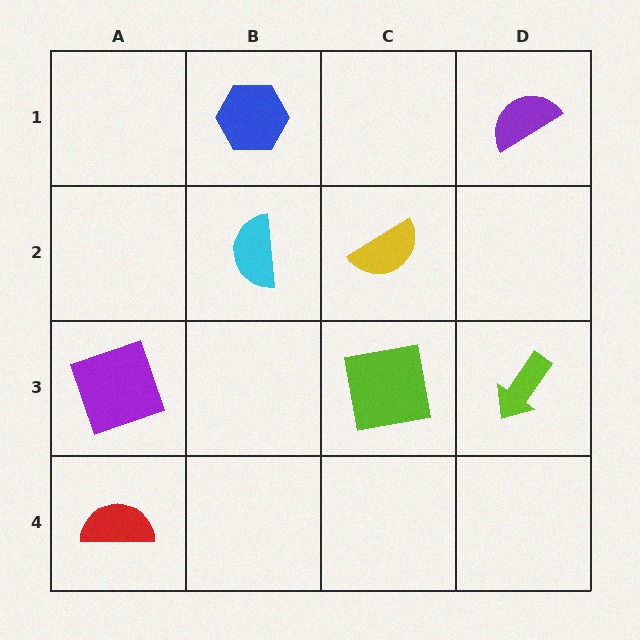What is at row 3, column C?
A lime square.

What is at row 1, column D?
A purple semicircle.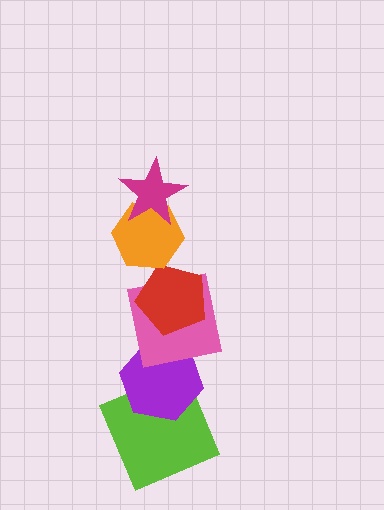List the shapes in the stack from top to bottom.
From top to bottom: the magenta star, the orange hexagon, the red pentagon, the pink square, the purple hexagon, the lime square.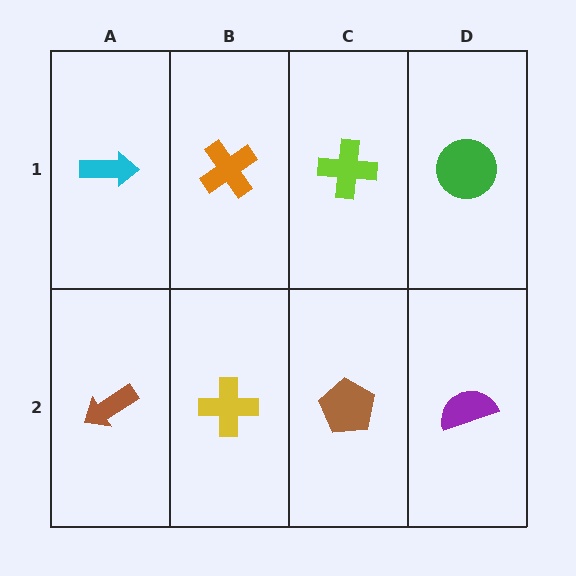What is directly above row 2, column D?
A green circle.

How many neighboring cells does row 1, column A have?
2.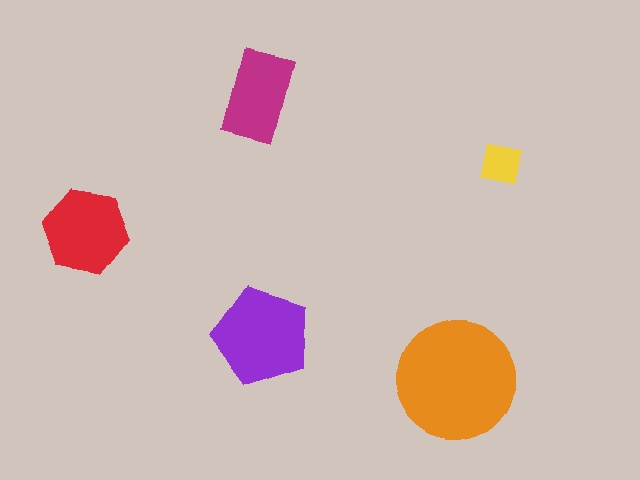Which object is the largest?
The orange circle.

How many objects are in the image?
There are 5 objects in the image.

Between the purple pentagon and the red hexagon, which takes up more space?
The purple pentagon.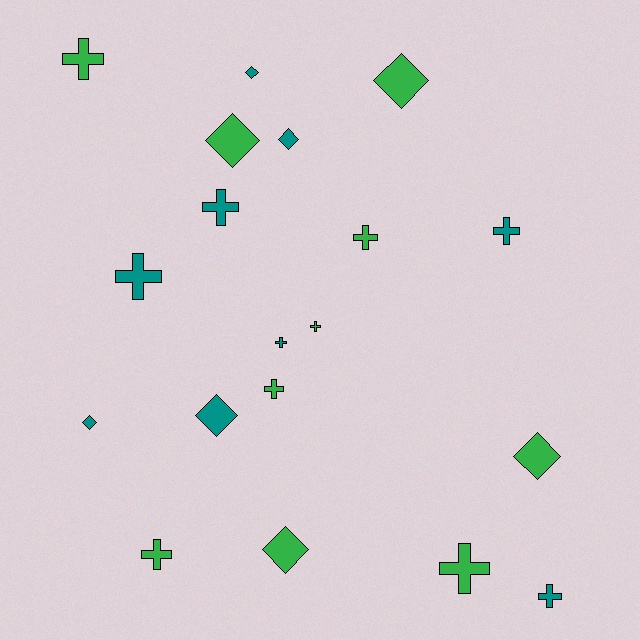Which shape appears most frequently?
Cross, with 11 objects.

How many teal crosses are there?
There are 5 teal crosses.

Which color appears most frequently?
Green, with 10 objects.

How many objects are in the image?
There are 19 objects.